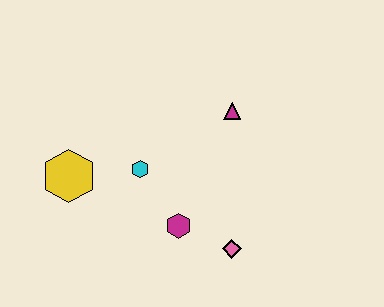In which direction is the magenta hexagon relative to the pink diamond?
The magenta hexagon is to the left of the pink diamond.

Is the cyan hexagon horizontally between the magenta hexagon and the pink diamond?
No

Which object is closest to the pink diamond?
The magenta hexagon is closest to the pink diamond.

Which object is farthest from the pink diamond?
The yellow hexagon is farthest from the pink diamond.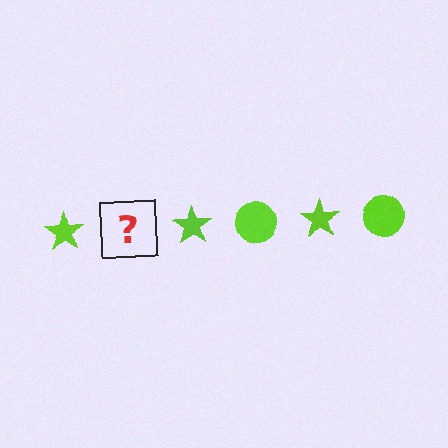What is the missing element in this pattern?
The missing element is a lime circle.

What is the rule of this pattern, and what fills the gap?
The rule is that the pattern cycles through star, circle shapes in lime. The gap should be filled with a lime circle.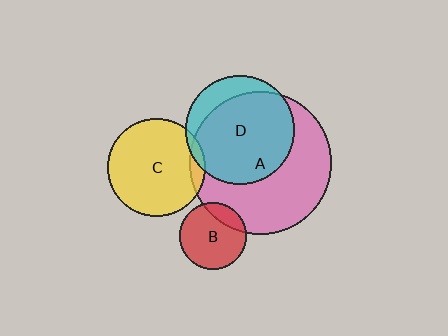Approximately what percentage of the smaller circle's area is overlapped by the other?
Approximately 5%.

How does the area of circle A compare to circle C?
Approximately 2.1 times.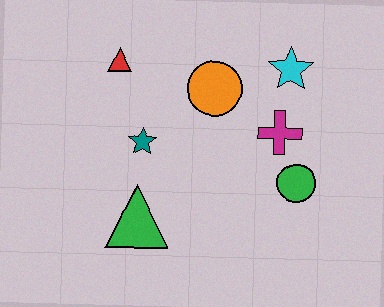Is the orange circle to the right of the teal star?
Yes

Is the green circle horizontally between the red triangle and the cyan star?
No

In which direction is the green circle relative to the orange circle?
The green circle is below the orange circle.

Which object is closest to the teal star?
The green triangle is closest to the teal star.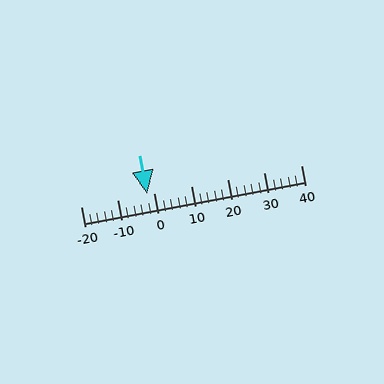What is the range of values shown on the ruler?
The ruler shows values from -20 to 40.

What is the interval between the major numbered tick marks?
The major tick marks are spaced 10 units apart.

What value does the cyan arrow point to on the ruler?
The cyan arrow points to approximately -2.